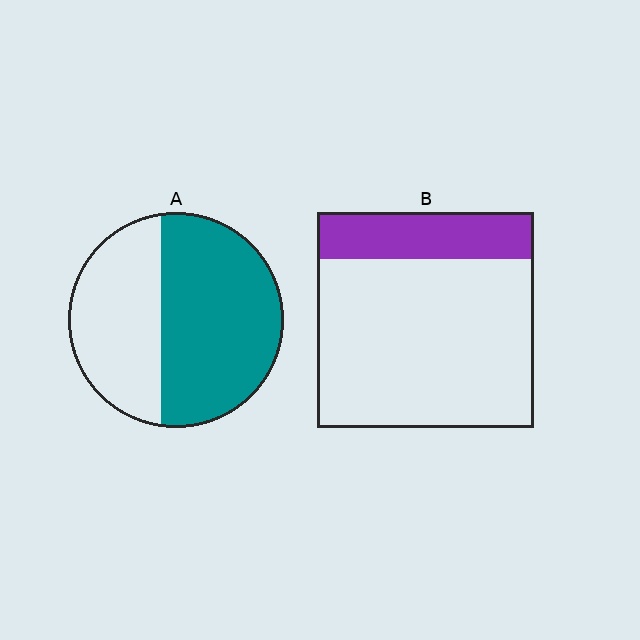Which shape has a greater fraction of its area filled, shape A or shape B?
Shape A.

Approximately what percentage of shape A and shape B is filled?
A is approximately 60% and B is approximately 20%.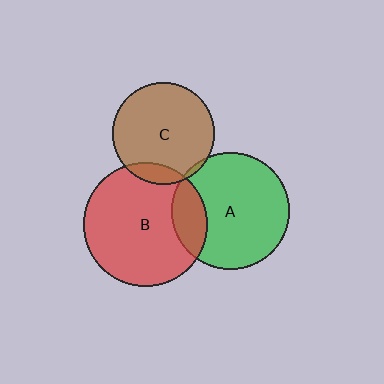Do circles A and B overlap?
Yes.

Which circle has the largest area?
Circle B (red).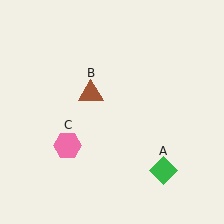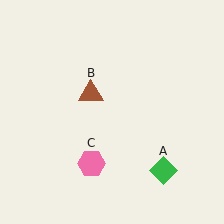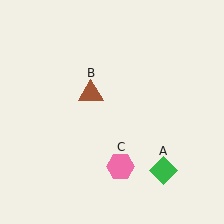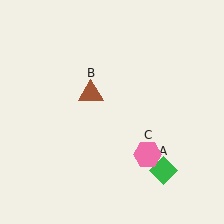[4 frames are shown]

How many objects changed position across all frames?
1 object changed position: pink hexagon (object C).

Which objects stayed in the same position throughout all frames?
Green diamond (object A) and brown triangle (object B) remained stationary.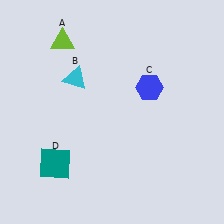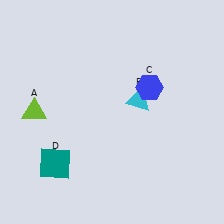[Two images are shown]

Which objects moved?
The objects that moved are: the lime triangle (A), the cyan triangle (B).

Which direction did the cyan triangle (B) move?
The cyan triangle (B) moved right.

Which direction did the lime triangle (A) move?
The lime triangle (A) moved down.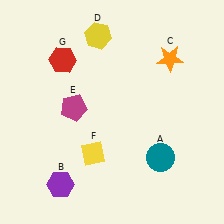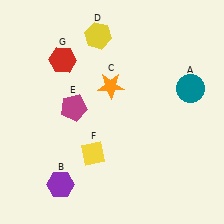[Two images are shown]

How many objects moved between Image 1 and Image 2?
2 objects moved between the two images.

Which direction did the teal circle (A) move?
The teal circle (A) moved up.